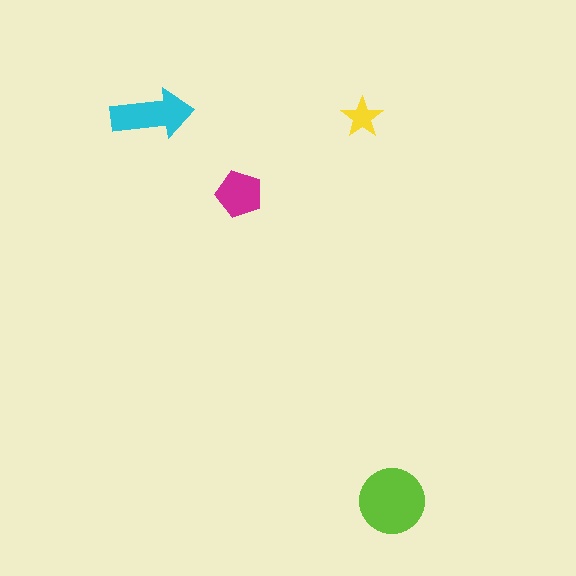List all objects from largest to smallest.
The lime circle, the cyan arrow, the magenta pentagon, the yellow star.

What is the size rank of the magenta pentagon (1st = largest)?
3rd.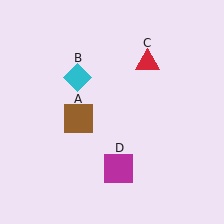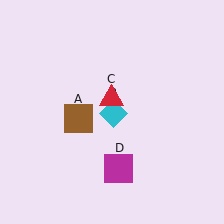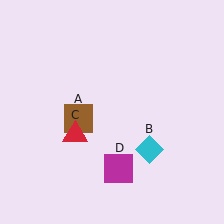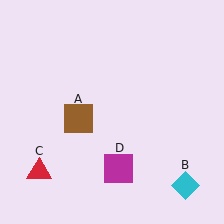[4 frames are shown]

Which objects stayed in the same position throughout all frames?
Brown square (object A) and magenta square (object D) remained stationary.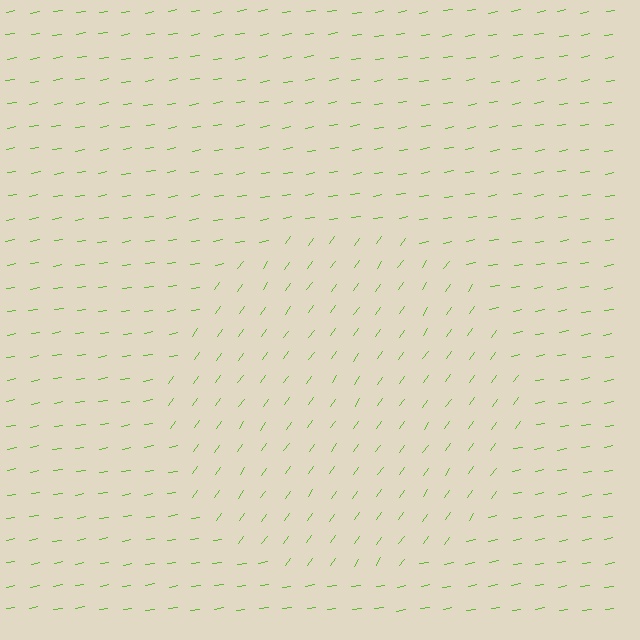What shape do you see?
I see a circle.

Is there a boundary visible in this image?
Yes, there is a texture boundary formed by a change in line orientation.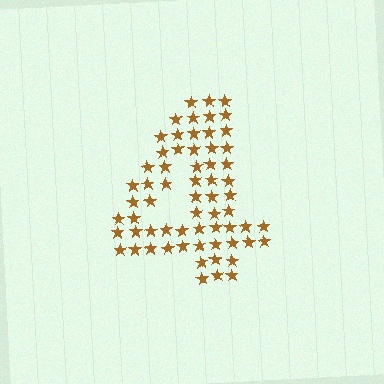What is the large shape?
The large shape is the digit 4.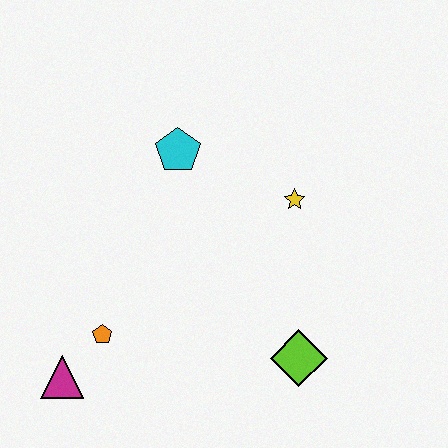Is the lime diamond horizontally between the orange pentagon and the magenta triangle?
No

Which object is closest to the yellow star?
The cyan pentagon is closest to the yellow star.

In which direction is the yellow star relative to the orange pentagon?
The yellow star is to the right of the orange pentagon.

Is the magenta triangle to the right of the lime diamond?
No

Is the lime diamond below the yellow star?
Yes